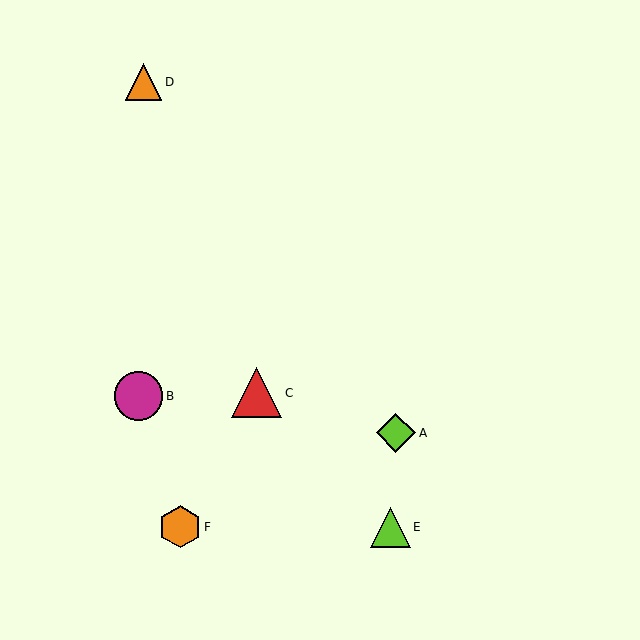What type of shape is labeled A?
Shape A is a lime diamond.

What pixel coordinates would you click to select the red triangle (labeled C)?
Click at (256, 393) to select the red triangle C.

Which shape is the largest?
The red triangle (labeled C) is the largest.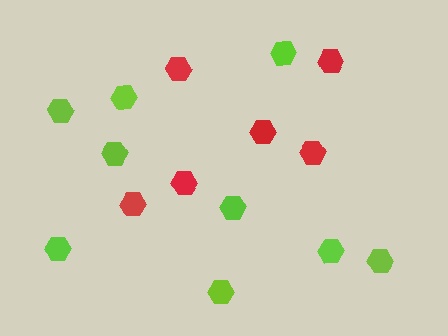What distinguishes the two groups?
There are 2 groups: one group of red hexagons (6) and one group of lime hexagons (9).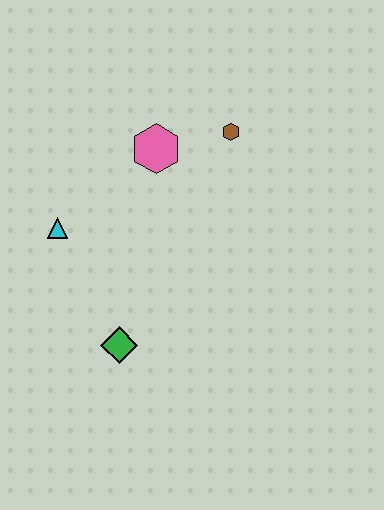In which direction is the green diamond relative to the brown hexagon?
The green diamond is below the brown hexagon.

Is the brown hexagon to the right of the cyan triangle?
Yes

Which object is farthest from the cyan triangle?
The brown hexagon is farthest from the cyan triangle.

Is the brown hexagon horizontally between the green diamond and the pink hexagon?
No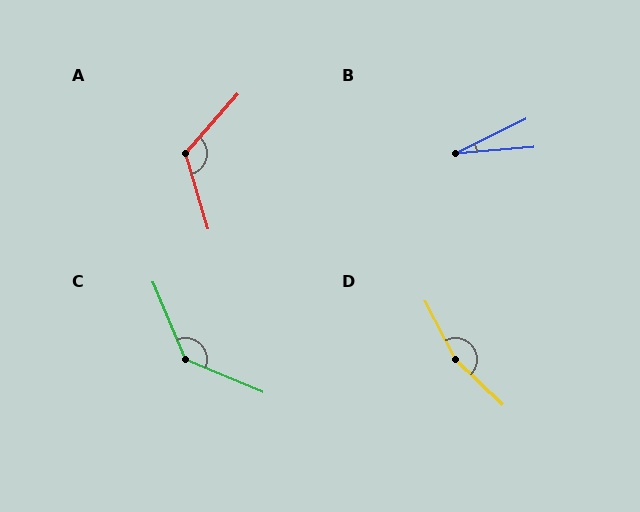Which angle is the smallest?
B, at approximately 21 degrees.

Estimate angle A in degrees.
Approximately 122 degrees.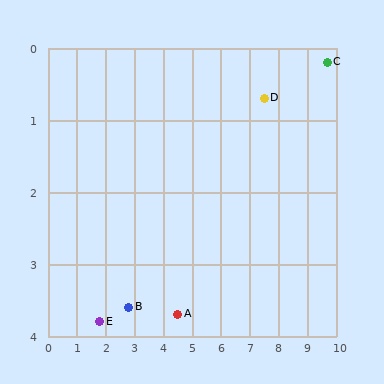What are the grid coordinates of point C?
Point C is at approximately (9.7, 0.2).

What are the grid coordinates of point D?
Point D is at approximately (7.5, 0.7).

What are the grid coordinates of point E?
Point E is at approximately (1.8, 3.8).